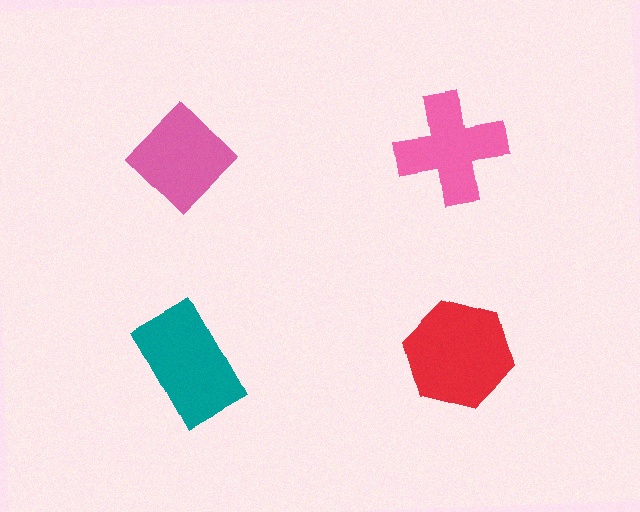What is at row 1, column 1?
A pink diamond.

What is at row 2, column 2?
A red hexagon.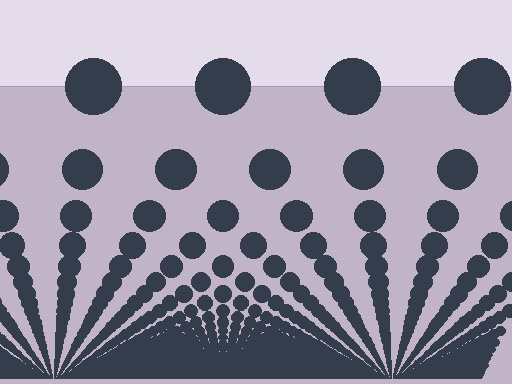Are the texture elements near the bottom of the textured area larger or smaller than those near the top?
Smaller. The gradient is inverted — elements near the bottom are smaller and denser.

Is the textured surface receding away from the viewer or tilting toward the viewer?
The surface appears to tilt toward the viewer. Texture elements get larger and sparser toward the top.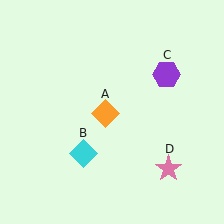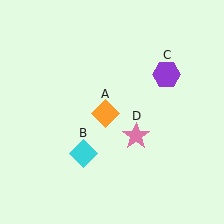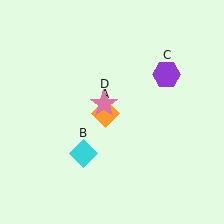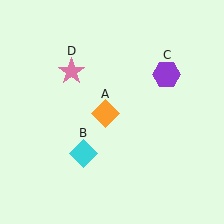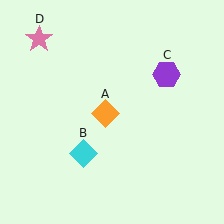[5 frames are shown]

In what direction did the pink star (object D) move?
The pink star (object D) moved up and to the left.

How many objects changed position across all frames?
1 object changed position: pink star (object D).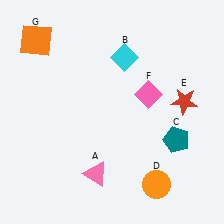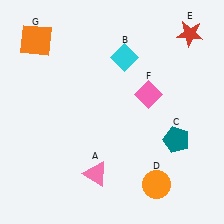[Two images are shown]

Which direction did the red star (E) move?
The red star (E) moved up.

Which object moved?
The red star (E) moved up.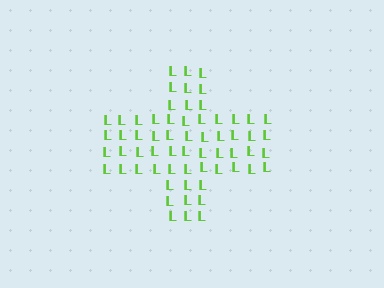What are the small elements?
The small elements are letter L's.